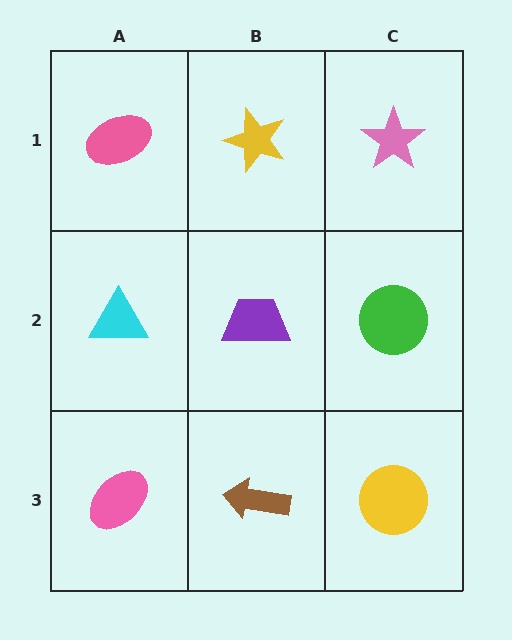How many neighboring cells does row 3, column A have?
2.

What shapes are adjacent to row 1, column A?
A cyan triangle (row 2, column A), a yellow star (row 1, column B).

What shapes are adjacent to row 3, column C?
A green circle (row 2, column C), a brown arrow (row 3, column B).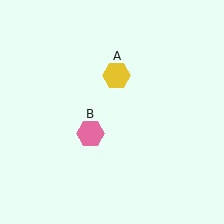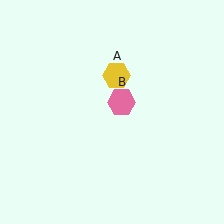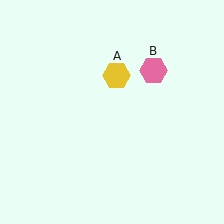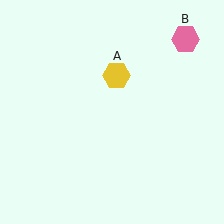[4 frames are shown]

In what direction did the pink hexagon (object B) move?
The pink hexagon (object B) moved up and to the right.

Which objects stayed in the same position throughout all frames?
Yellow hexagon (object A) remained stationary.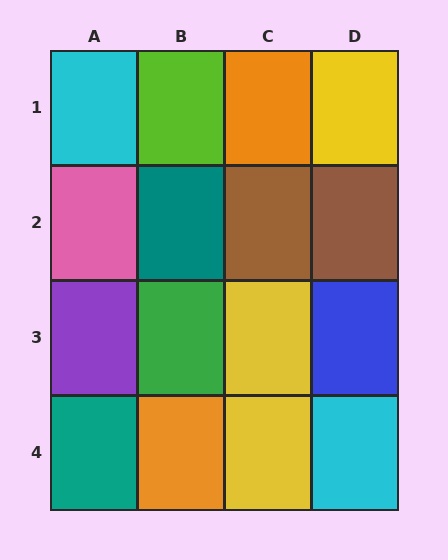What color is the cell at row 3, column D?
Blue.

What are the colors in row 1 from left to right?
Cyan, lime, orange, yellow.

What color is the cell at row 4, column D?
Cyan.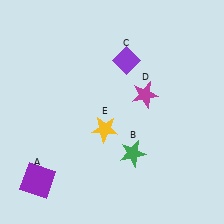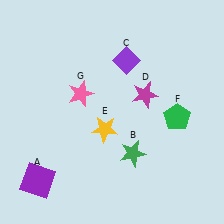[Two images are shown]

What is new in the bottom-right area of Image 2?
A green pentagon (F) was added in the bottom-right area of Image 2.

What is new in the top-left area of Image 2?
A pink star (G) was added in the top-left area of Image 2.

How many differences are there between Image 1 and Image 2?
There are 2 differences between the two images.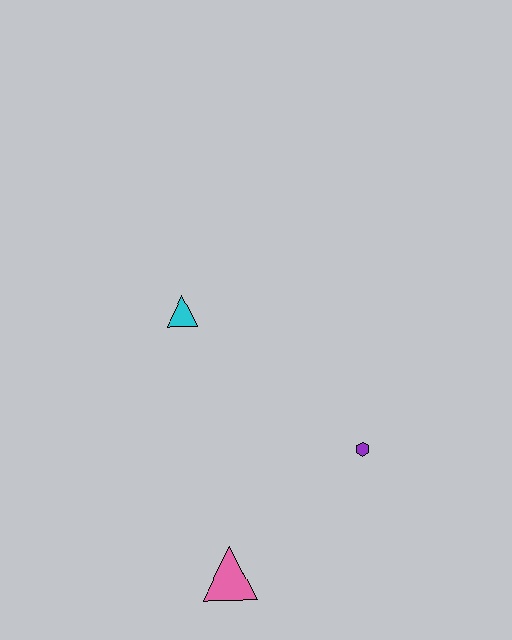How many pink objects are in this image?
There is 1 pink object.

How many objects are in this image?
There are 3 objects.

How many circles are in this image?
There are no circles.